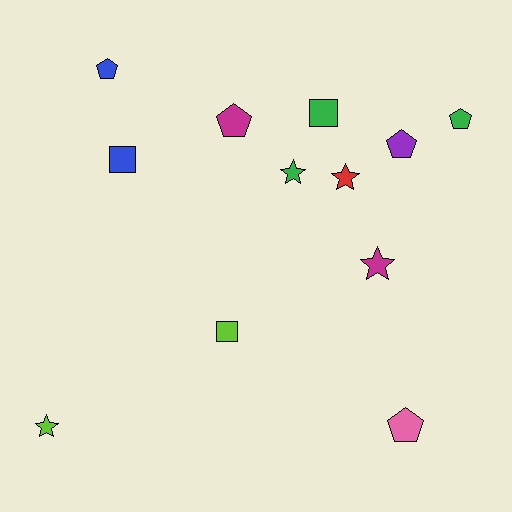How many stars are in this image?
There are 4 stars.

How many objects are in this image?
There are 12 objects.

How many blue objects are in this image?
There are 2 blue objects.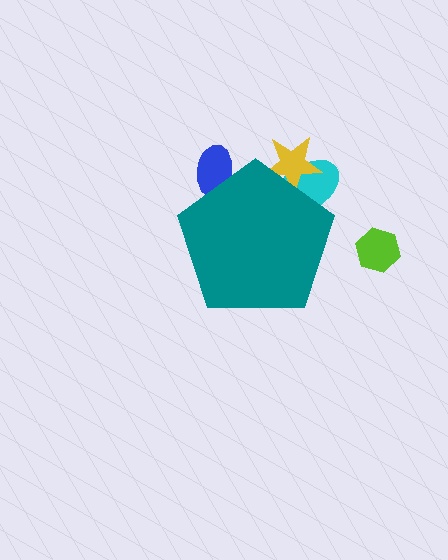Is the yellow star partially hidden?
Yes, the yellow star is partially hidden behind the teal pentagon.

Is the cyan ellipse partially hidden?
Yes, the cyan ellipse is partially hidden behind the teal pentagon.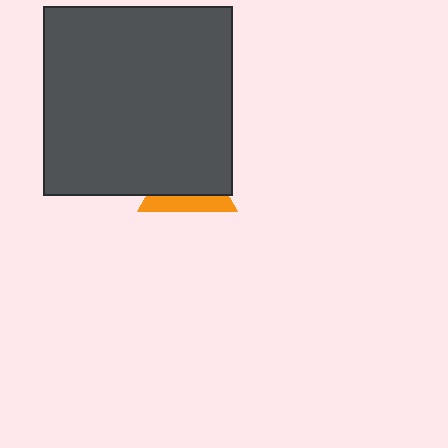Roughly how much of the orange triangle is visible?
A small part of it is visible (roughly 33%).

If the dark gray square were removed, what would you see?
You would see the complete orange triangle.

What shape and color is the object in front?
The object in front is a dark gray square.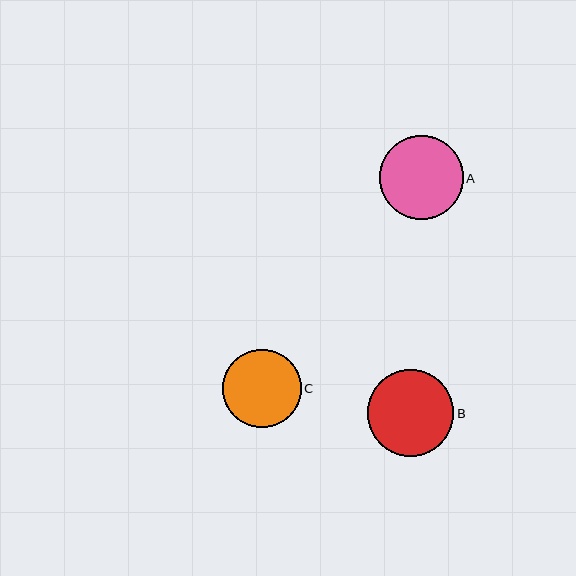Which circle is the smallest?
Circle C is the smallest with a size of approximately 78 pixels.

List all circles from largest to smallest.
From largest to smallest: B, A, C.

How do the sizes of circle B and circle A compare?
Circle B and circle A are approximately the same size.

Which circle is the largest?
Circle B is the largest with a size of approximately 86 pixels.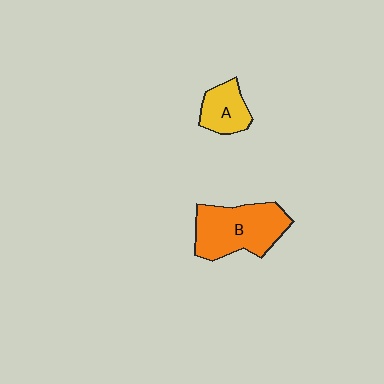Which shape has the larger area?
Shape B (orange).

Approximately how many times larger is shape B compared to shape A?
Approximately 2.0 times.